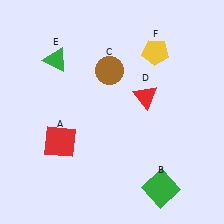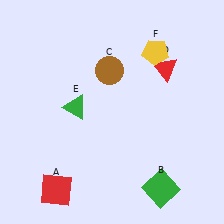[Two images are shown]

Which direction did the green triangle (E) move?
The green triangle (E) moved down.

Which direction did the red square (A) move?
The red square (A) moved down.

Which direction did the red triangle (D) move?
The red triangle (D) moved up.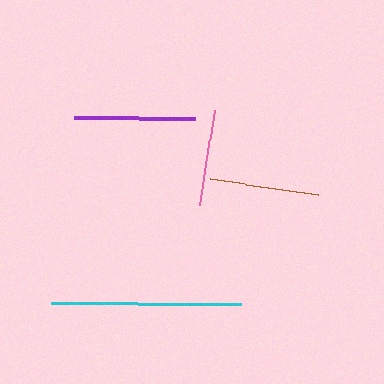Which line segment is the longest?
The cyan line is the longest at approximately 190 pixels.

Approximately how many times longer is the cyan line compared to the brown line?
The cyan line is approximately 1.7 times the length of the brown line.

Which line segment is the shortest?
The pink line is the shortest at approximately 96 pixels.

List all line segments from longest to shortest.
From longest to shortest: cyan, purple, brown, pink.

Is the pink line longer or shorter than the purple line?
The purple line is longer than the pink line.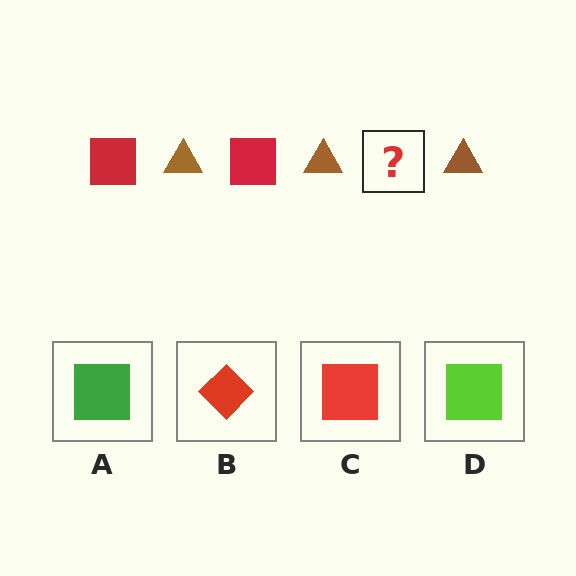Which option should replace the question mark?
Option C.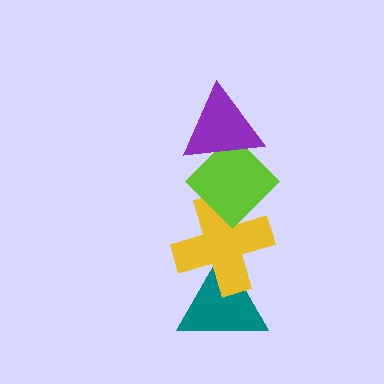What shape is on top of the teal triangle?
The yellow cross is on top of the teal triangle.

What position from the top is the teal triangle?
The teal triangle is 4th from the top.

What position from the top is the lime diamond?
The lime diamond is 2nd from the top.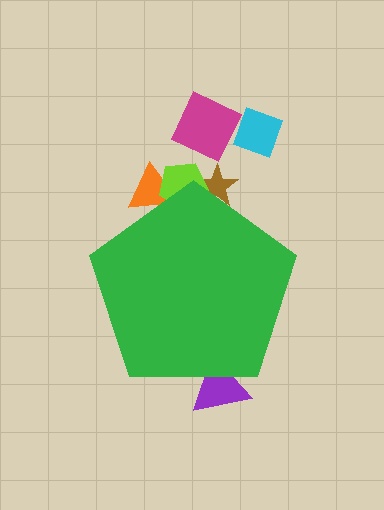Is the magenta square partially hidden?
No, the magenta square is fully visible.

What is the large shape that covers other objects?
A green pentagon.